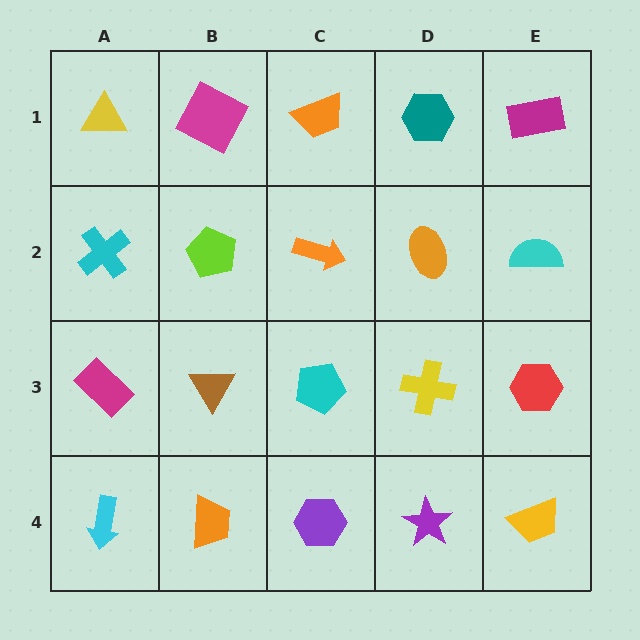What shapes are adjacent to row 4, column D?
A yellow cross (row 3, column D), a purple hexagon (row 4, column C), a yellow trapezoid (row 4, column E).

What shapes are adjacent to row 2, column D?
A teal hexagon (row 1, column D), a yellow cross (row 3, column D), an orange arrow (row 2, column C), a cyan semicircle (row 2, column E).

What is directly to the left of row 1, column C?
A magenta square.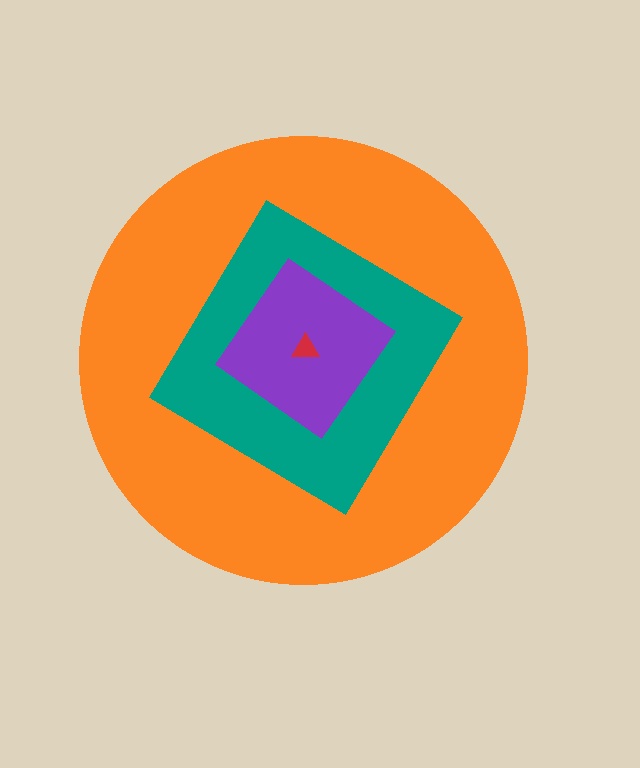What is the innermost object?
The red triangle.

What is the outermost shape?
The orange circle.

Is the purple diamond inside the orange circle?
Yes.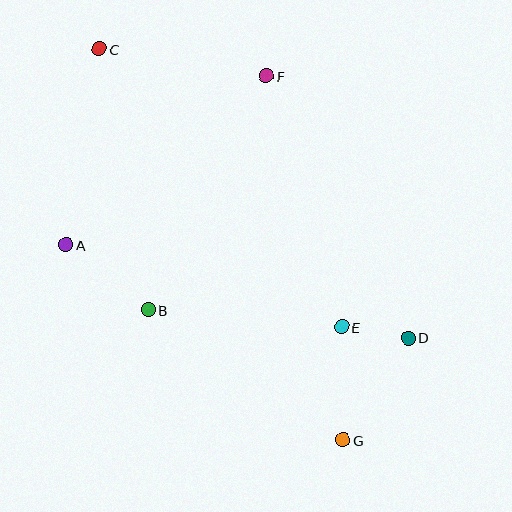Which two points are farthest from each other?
Points C and G are farthest from each other.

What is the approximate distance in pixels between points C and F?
The distance between C and F is approximately 170 pixels.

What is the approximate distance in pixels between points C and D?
The distance between C and D is approximately 424 pixels.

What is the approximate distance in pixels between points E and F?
The distance between E and F is approximately 262 pixels.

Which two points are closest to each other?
Points D and E are closest to each other.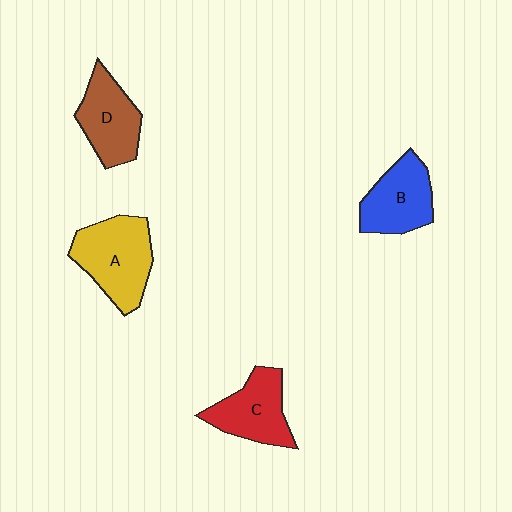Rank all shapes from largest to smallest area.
From largest to smallest: A (yellow), B (blue), C (red), D (brown).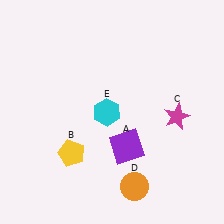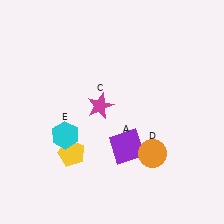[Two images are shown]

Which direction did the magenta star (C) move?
The magenta star (C) moved left.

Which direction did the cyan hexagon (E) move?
The cyan hexagon (E) moved left.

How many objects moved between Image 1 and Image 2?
3 objects moved between the two images.